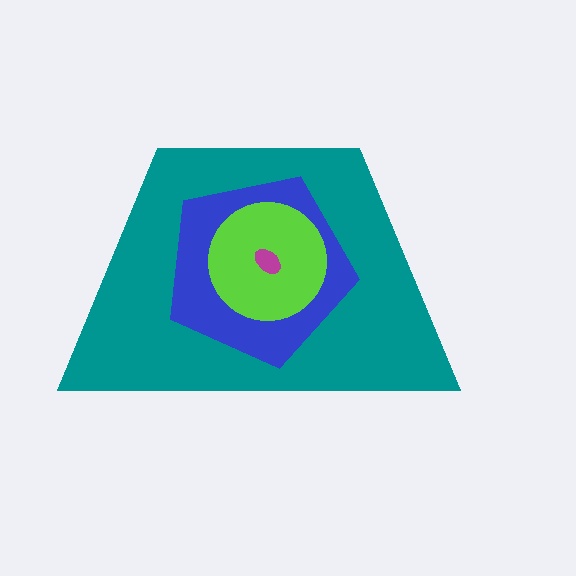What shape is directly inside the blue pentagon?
The lime circle.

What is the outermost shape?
The teal trapezoid.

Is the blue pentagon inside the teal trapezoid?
Yes.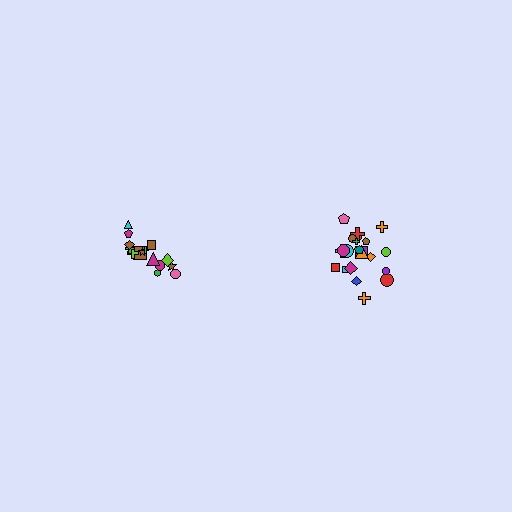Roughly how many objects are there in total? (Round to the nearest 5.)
Roughly 35 objects in total.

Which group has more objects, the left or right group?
The right group.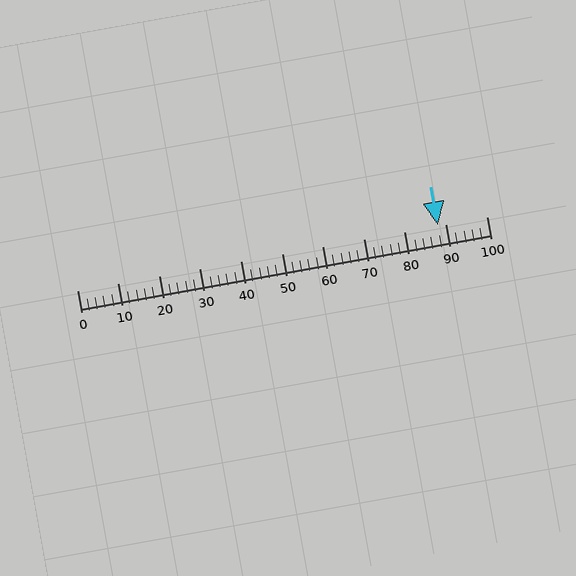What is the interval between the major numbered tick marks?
The major tick marks are spaced 10 units apart.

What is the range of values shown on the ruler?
The ruler shows values from 0 to 100.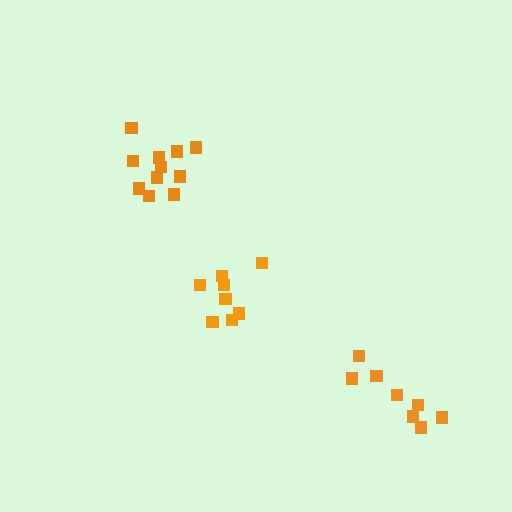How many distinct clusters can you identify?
There are 3 distinct clusters.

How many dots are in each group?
Group 1: 11 dots, Group 2: 8 dots, Group 3: 8 dots (27 total).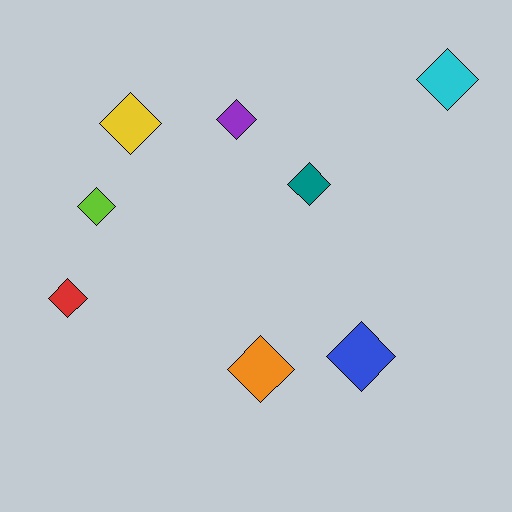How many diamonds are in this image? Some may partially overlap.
There are 8 diamonds.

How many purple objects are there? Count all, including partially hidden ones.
There is 1 purple object.